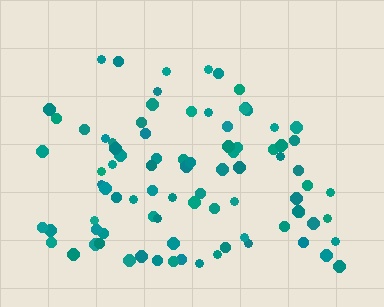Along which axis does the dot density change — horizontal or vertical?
Vertical.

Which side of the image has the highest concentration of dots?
The bottom.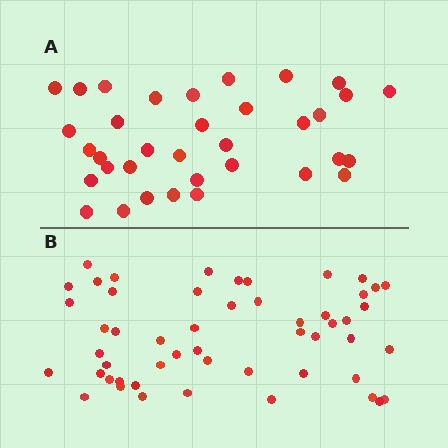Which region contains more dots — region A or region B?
Region B (the bottom region) has more dots.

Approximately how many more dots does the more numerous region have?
Region B has approximately 15 more dots than region A.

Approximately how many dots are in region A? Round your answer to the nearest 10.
About 40 dots. (The exact count is 35, which rounds to 40.)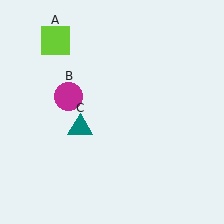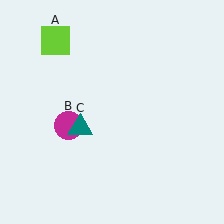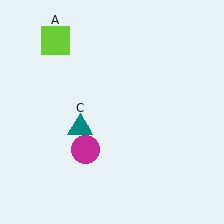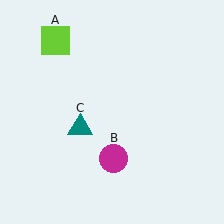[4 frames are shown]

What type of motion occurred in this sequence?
The magenta circle (object B) rotated counterclockwise around the center of the scene.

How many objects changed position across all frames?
1 object changed position: magenta circle (object B).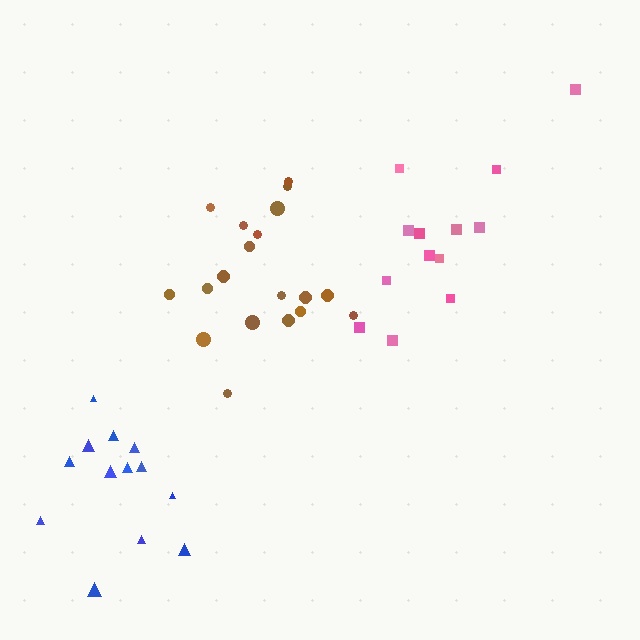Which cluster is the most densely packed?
Brown.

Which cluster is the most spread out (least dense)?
Pink.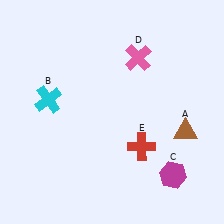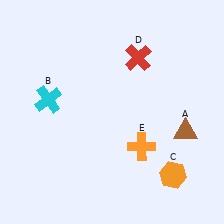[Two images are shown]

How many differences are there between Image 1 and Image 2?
There are 3 differences between the two images.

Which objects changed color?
C changed from magenta to orange. D changed from pink to red. E changed from red to orange.